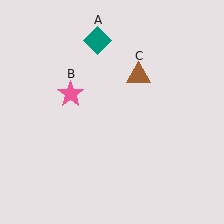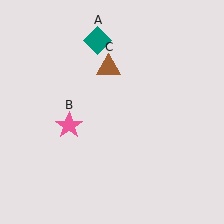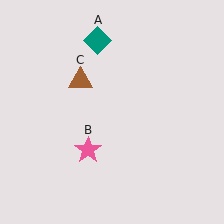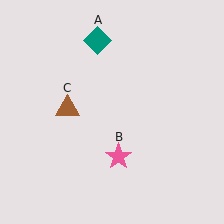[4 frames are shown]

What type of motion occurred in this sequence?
The pink star (object B), brown triangle (object C) rotated counterclockwise around the center of the scene.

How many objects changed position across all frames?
2 objects changed position: pink star (object B), brown triangle (object C).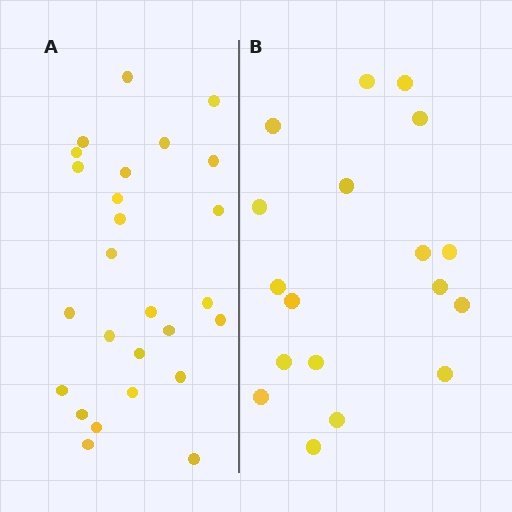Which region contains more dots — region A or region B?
Region A (the left region) has more dots.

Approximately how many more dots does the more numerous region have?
Region A has roughly 8 or so more dots than region B.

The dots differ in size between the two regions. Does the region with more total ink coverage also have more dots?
No. Region B has more total ink coverage because its dots are larger, but region A actually contains more individual dots. Total area can be misleading — the number of items is what matters here.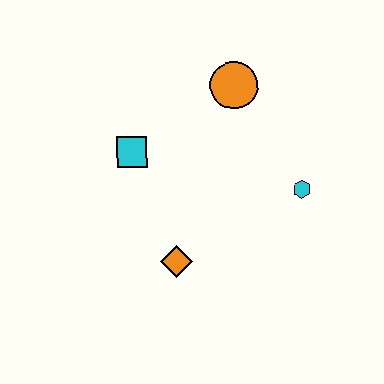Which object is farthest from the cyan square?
The cyan hexagon is farthest from the cyan square.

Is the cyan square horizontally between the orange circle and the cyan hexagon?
No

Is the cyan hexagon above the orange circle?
No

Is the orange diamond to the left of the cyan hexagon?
Yes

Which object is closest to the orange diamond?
The cyan square is closest to the orange diamond.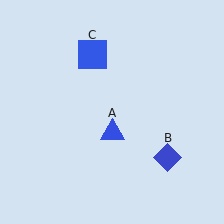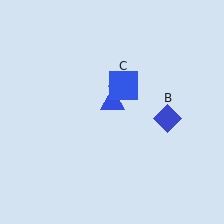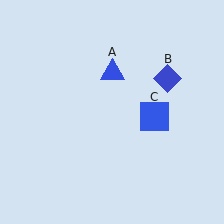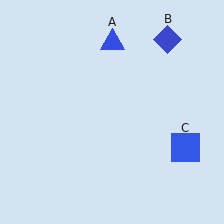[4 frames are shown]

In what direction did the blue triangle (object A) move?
The blue triangle (object A) moved up.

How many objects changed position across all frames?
3 objects changed position: blue triangle (object A), blue diamond (object B), blue square (object C).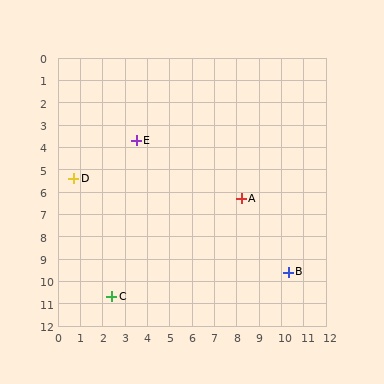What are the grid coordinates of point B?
Point B is at approximately (10.3, 9.6).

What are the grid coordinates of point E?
Point E is at approximately (3.5, 3.7).